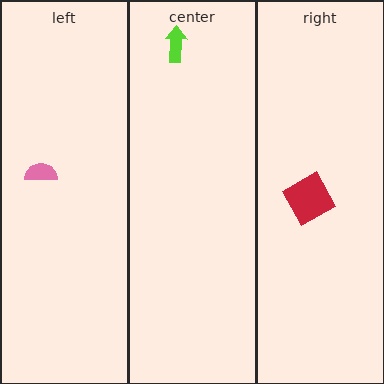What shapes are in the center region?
The lime arrow.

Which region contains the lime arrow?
The center region.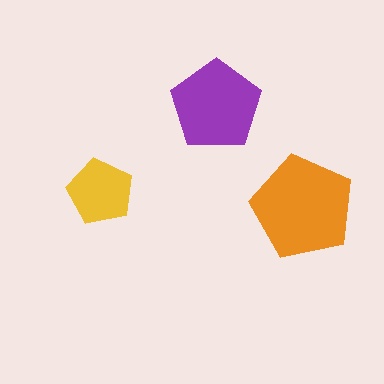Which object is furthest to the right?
The orange pentagon is rightmost.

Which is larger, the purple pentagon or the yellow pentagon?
The purple one.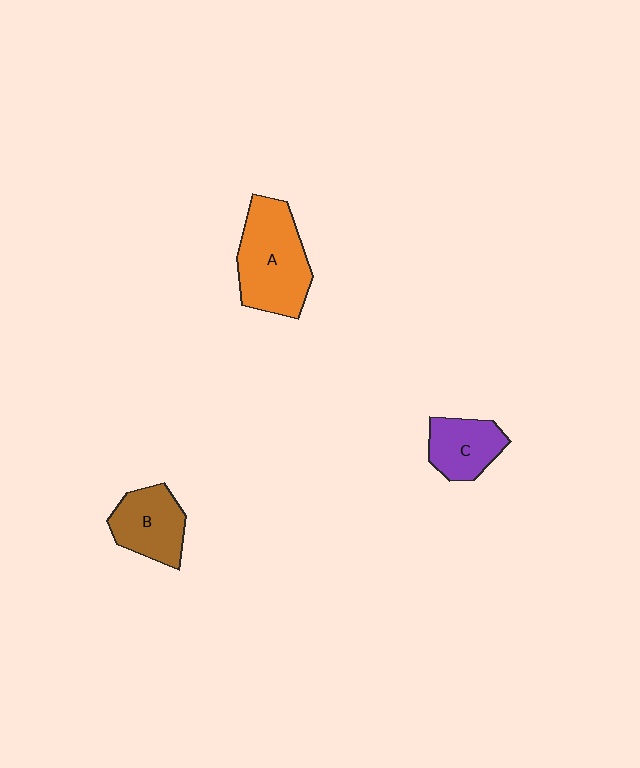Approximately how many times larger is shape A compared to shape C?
Approximately 1.7 times.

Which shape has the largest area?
Shape A (orange).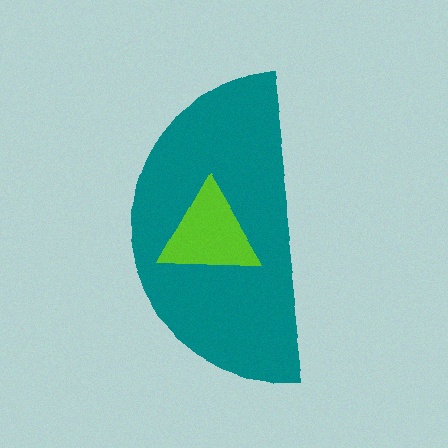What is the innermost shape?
The lime triangle.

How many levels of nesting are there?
2.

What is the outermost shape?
The teal semicircle.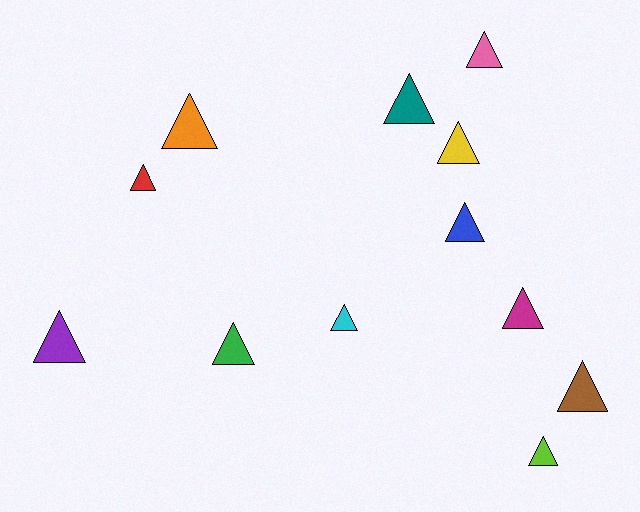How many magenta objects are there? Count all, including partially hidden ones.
There is 1 magenta object.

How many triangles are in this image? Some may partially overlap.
There are 12 triangles.